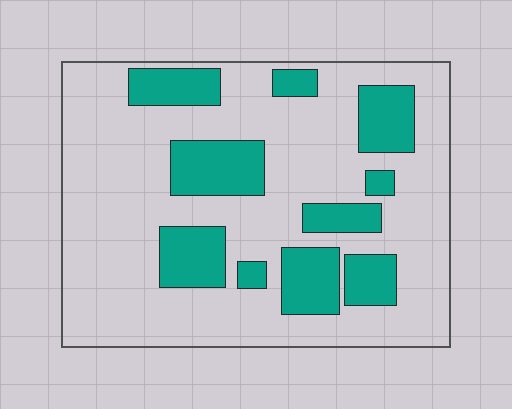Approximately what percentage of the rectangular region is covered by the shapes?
Approximately 25%.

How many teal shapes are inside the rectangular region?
10.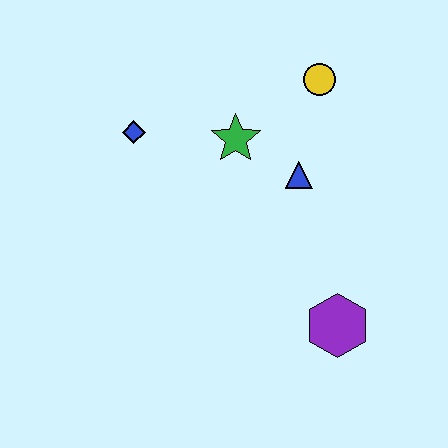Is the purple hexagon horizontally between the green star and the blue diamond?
No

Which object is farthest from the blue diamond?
The purple hexagon is farthest from the blue diamond.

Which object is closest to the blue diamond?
The green star is closest to the blue diamond.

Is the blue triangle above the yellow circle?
No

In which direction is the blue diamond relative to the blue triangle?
The blue diamond is to the left of the blue triangle.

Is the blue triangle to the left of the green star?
No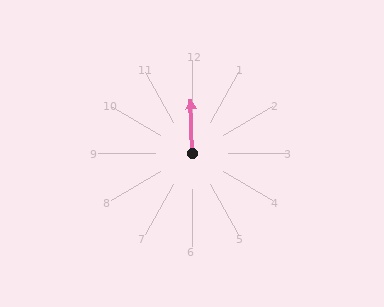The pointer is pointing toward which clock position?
Roughly 12 o'clock.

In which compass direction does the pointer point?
North.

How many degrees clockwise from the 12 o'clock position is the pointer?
Approximately 359 degrees.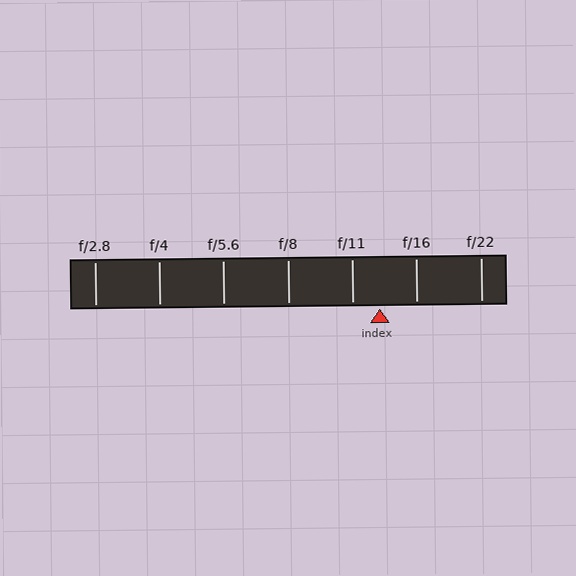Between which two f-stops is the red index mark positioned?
The index mark is between f/11 and f/16.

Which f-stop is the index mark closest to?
The index mark is closest to f/11.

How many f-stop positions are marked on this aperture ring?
There are 7 f-stop positions marked.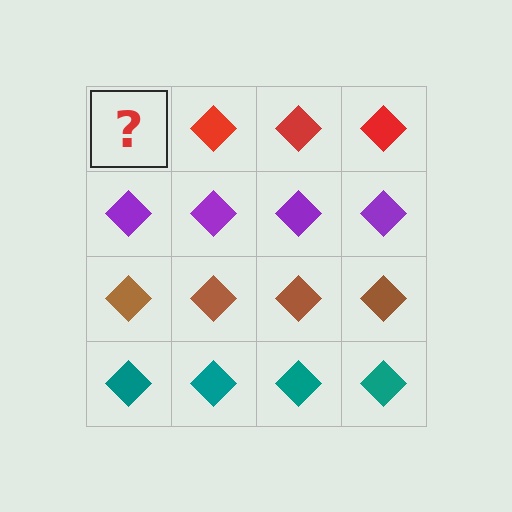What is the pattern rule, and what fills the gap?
The rule is that each row has a consistent color. The gap should be filled with a red diamond.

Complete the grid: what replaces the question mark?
The question mark should be replaced with a red diamond.